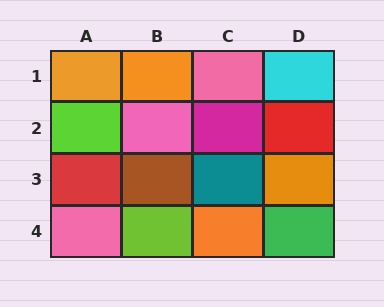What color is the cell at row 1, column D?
Cyan.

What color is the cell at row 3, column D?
Orange.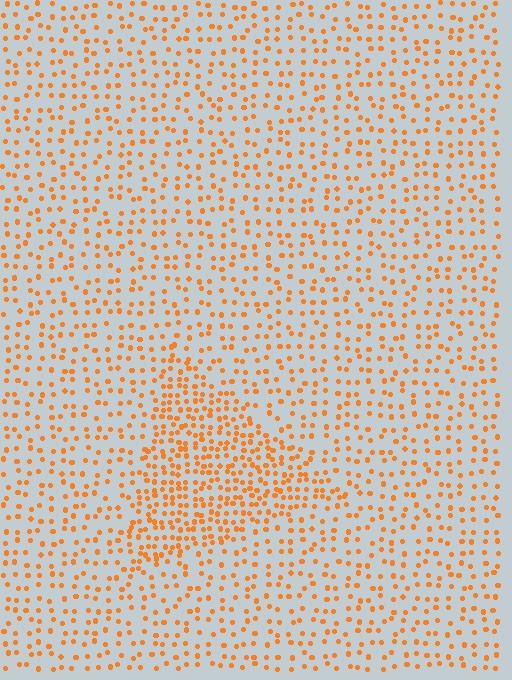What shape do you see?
I see a triangle.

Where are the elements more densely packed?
The elements are more densely packed inside the triangle boundary.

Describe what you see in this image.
The image contains small orange elements arranged at two different densities. A triangle-shaped region is visible where the elements are more densely packed than the surrounding area.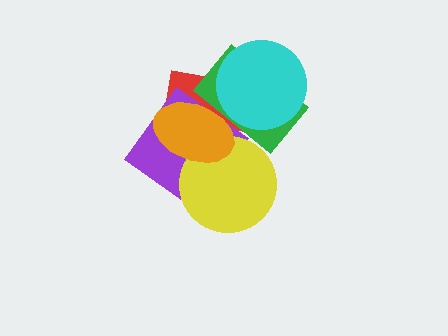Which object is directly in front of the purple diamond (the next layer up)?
The green rectangle is directly in front of the purple diamond.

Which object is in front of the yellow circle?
The orange ellipse is in front of the yellow circle.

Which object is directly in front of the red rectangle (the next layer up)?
The purple diamond is directly in front of the red rectangle.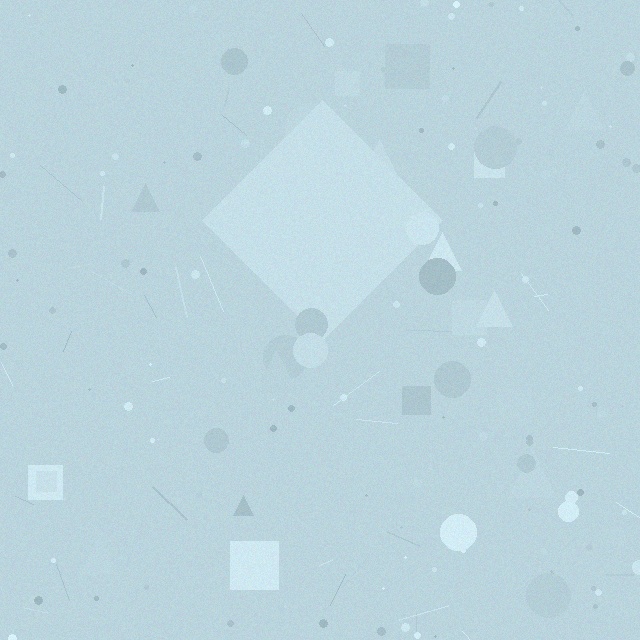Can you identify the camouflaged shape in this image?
The camouflaged shape is a diamond.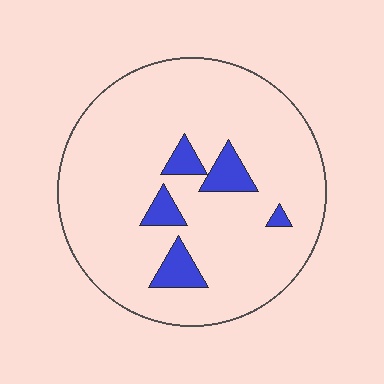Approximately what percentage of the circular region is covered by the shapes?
Approximately 10%.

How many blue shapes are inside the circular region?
5.